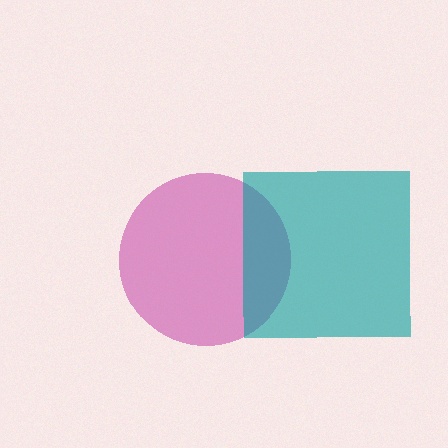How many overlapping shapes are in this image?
There are 2 overlapping shapes in the image.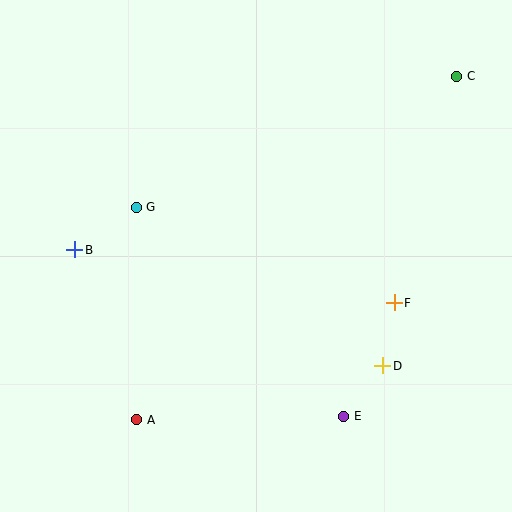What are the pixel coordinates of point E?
Point E is at (344, 416).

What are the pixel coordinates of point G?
Point G is at (136, 208).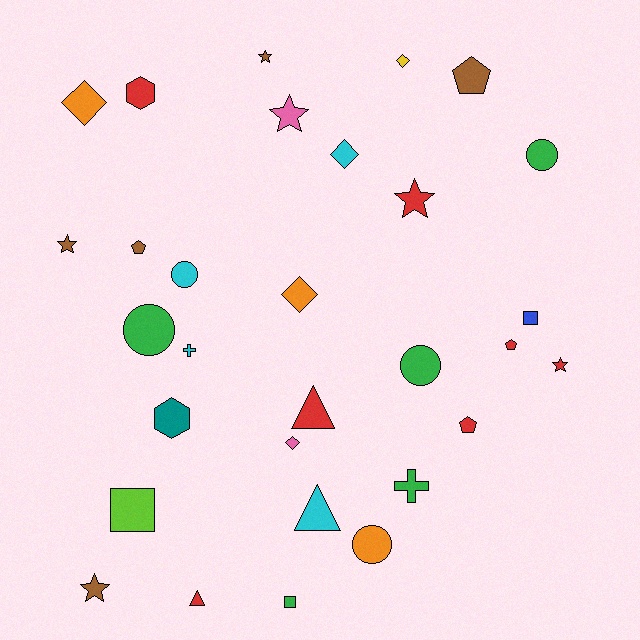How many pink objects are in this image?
There are 2 pink objects.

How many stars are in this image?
There are 6 stars.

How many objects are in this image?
There are 30 objects.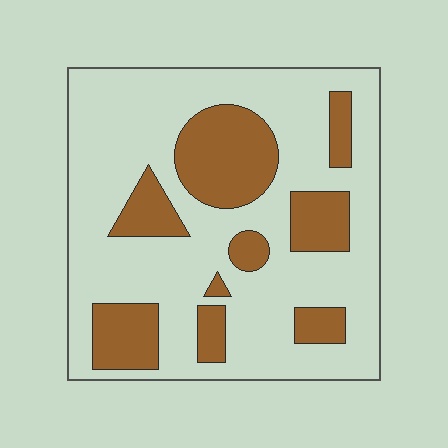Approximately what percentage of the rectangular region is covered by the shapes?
Approximately 25%.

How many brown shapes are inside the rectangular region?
9.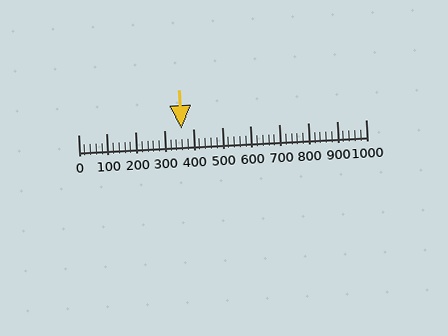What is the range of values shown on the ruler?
The ruler shows values from 0 to 1000.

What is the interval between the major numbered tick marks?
The major tick marks are spaced 100 units apart.